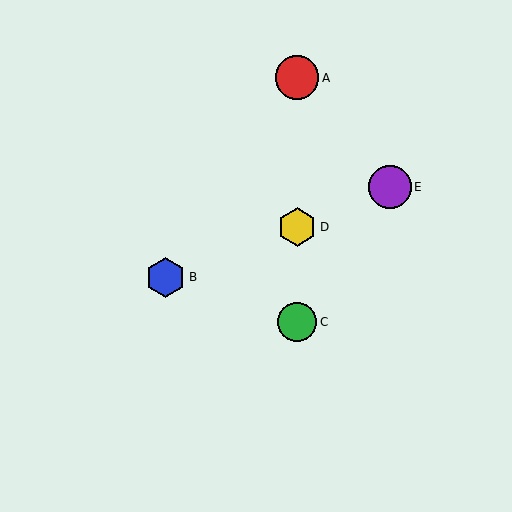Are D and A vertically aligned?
Yes, both are at x≈297.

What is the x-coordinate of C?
Object C is at x≈297.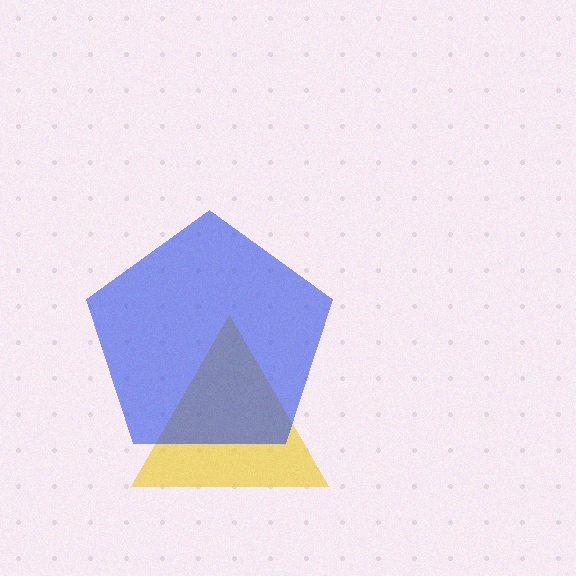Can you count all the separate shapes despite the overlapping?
Yes, there are 2 separate shapes.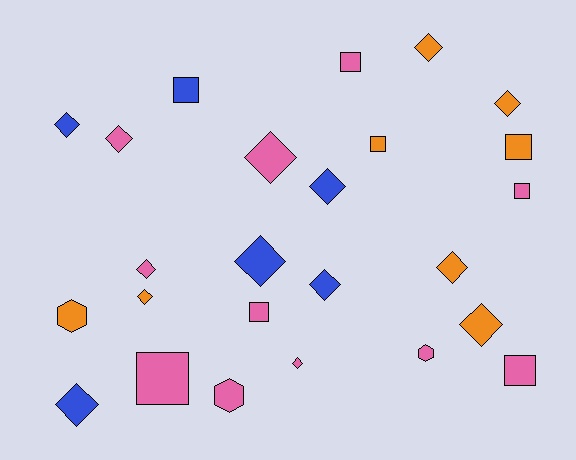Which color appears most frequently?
Pink, with 11 objects.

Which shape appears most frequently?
Diamond, with 14 objects.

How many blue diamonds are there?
There are 5 blue diamonds.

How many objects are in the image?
There are 25 objects.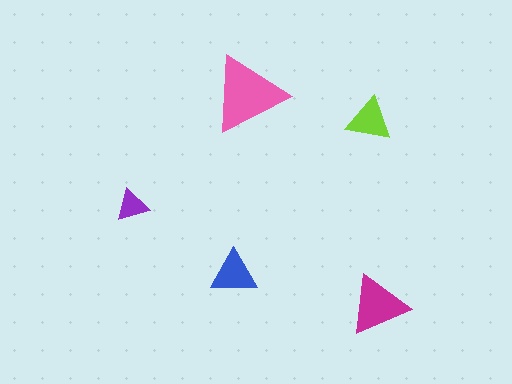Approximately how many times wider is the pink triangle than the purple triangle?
About 2.5 times wider.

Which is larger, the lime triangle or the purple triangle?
The lime one.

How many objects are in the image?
There are 5 objects in the image.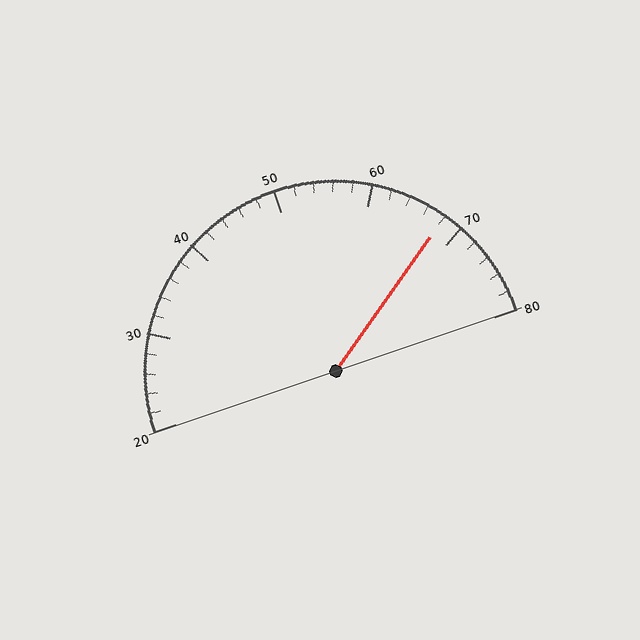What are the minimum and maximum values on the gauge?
The gauge ranges from 20 to 80.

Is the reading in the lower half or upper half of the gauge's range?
The reading is in the upper half of the range (20 to 80).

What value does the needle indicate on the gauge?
The needle indicates approximately 68.